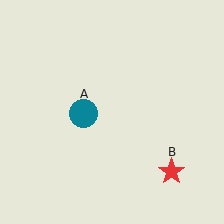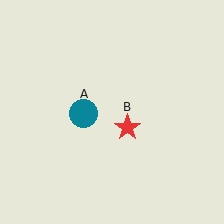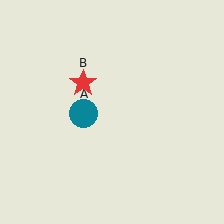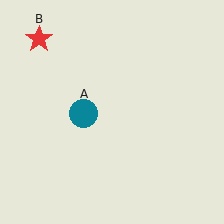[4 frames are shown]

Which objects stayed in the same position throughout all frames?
Teal circle (object A) remained stationary.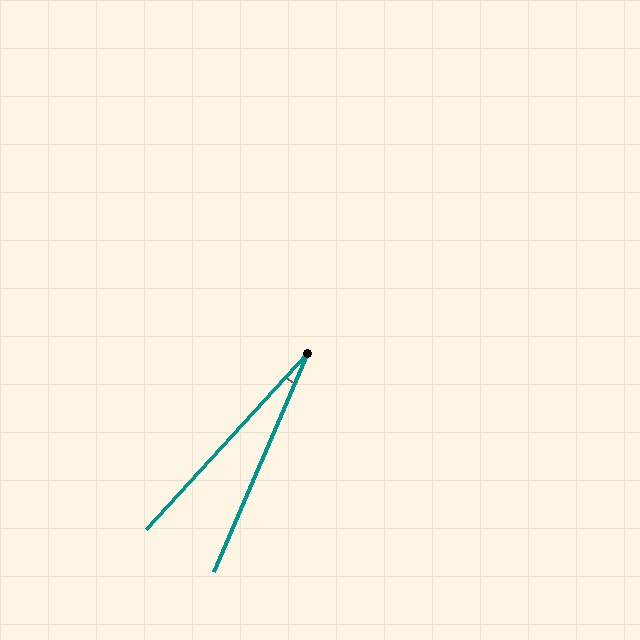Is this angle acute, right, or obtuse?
It is acute.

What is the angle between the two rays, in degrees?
Approximately 19 degrees.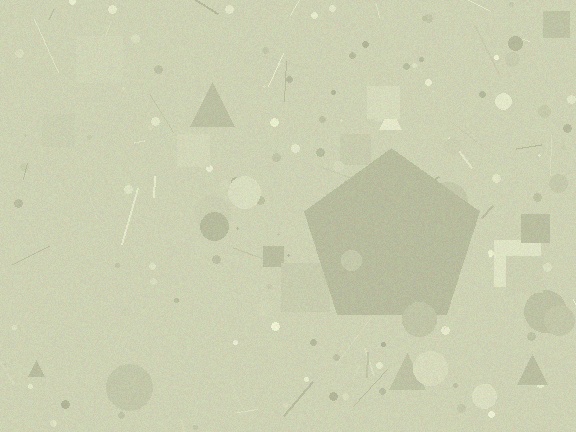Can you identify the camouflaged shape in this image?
The camouflaged shape is a pentagon.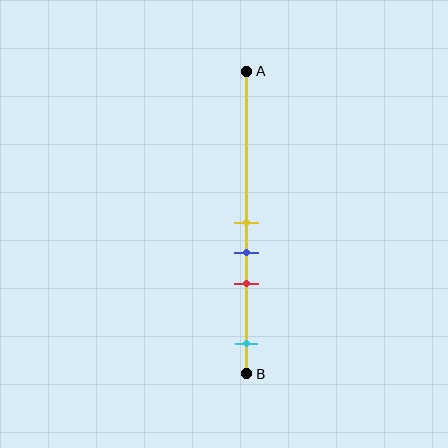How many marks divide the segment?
There are 4 marks dividing the segment.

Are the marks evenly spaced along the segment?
No, the marks are not evenly spaced.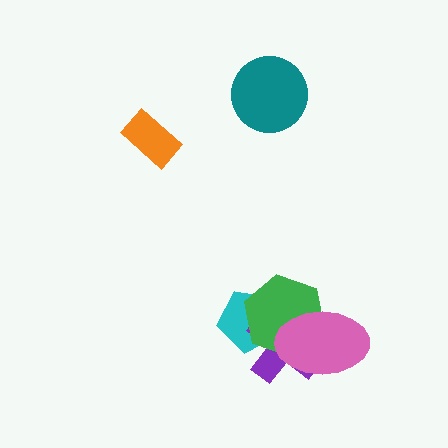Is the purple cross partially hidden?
Yes, it is partially covered by another shape.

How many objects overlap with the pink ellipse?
2 objects overlap with the pink ellipse.